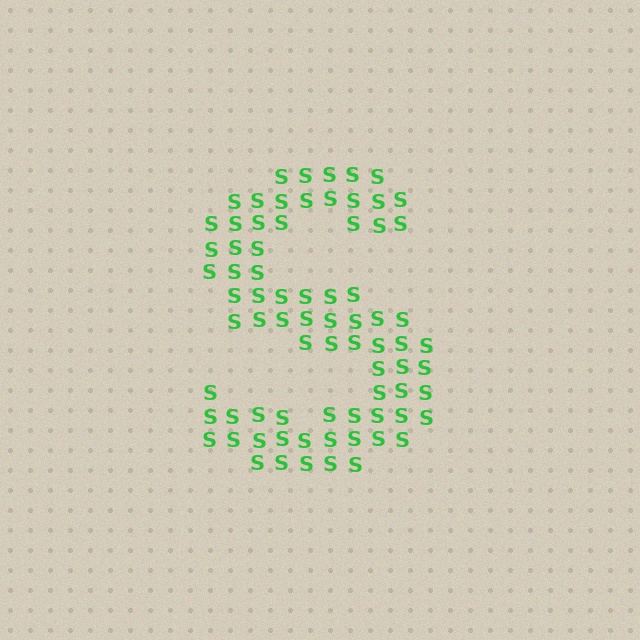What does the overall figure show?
The overall figure shows the letter S.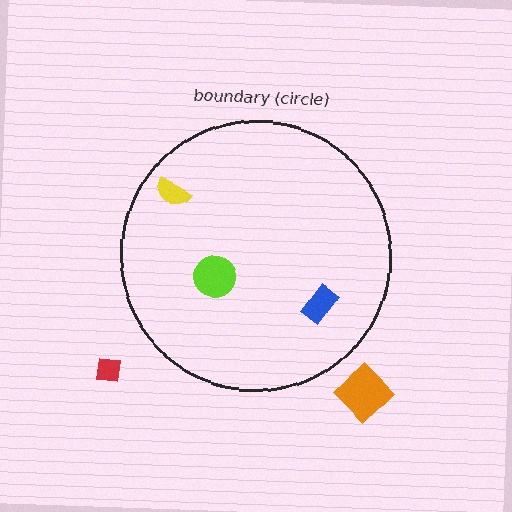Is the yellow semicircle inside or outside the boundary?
Inside.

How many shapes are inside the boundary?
3 inside, 2 outside.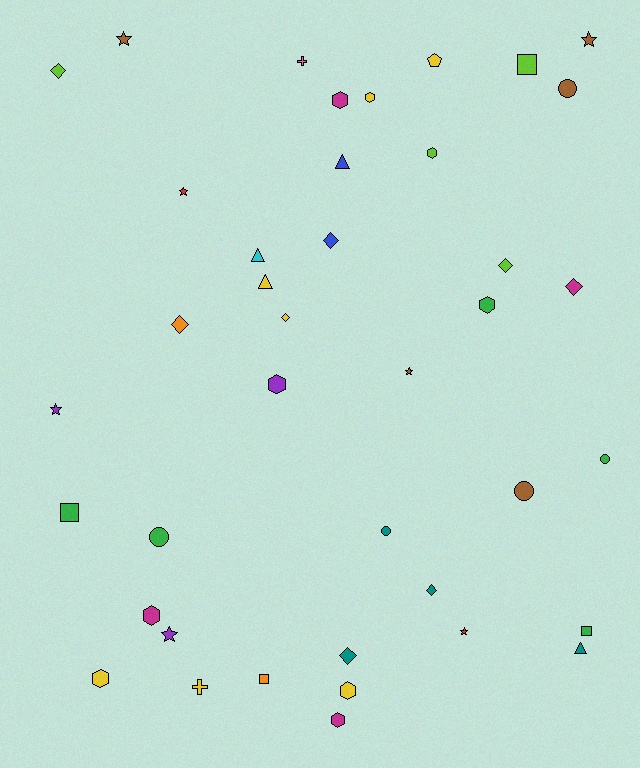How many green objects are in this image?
There are 5 green objects.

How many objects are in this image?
There are 40 objects.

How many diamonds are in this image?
There are 8 diamonds.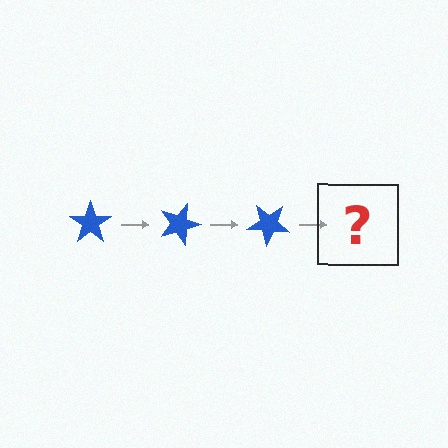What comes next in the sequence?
The next element should be a blue star rotated 60 degrees.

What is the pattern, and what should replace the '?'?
The pattern is that the star rotates 20 degrees each step. The '?' should be a blue star rotated 60 degrees.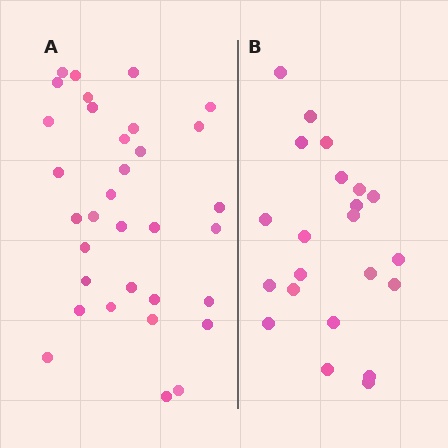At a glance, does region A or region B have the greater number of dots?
Region A (the left region) has more dots.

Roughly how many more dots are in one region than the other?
Region A has roughly 12 or so more dots than region B.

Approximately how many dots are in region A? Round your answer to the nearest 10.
About 30 dots. (The exact count is 33, which rounds to 30.)